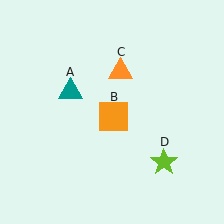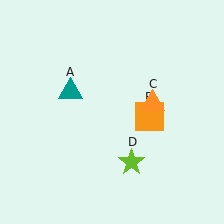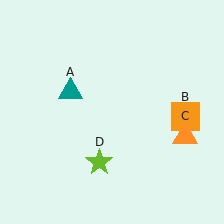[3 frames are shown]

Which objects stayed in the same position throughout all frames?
Teal triangle (object A) remained stationary.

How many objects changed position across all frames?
3 objects changed position: orange square (object B), orange triangle (object C), lime star (object D).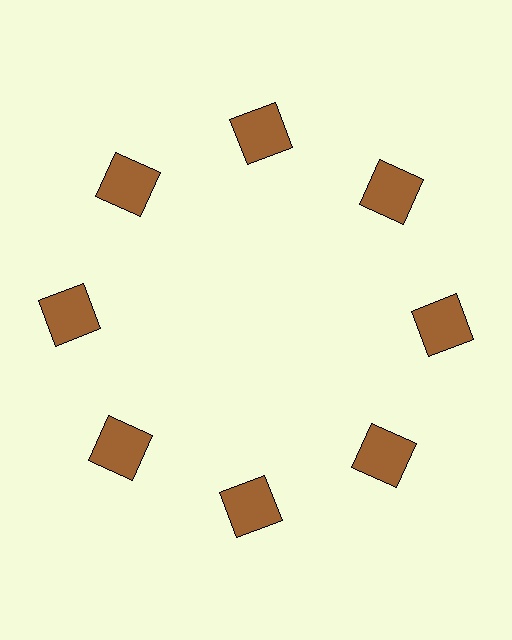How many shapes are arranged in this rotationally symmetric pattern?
There are 8 shapes, arranged in 8 groups of 1.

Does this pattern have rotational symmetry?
Yes, this pattern has 8-fold rotational symmetry. It looks the same after rotating 45 degrees around the center.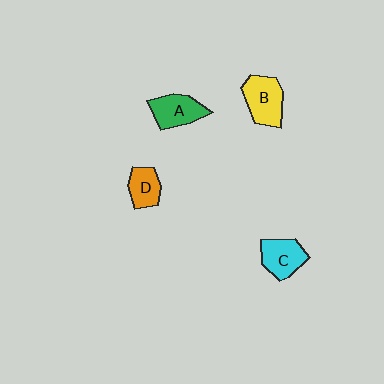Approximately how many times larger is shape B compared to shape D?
Approximately 1.5 times.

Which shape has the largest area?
Shape B (yellow).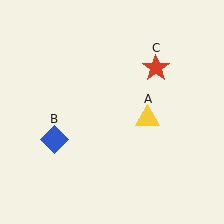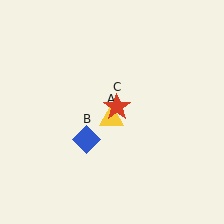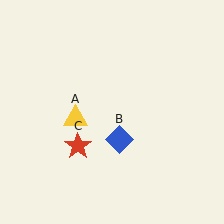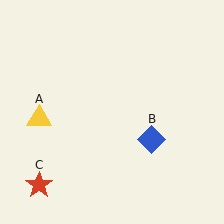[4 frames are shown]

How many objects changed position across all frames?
3 objects changed position: yellow triangle (object A), blue diamond (object B), red star (object C).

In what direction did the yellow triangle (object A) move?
The yellow triangle (object A) moved left.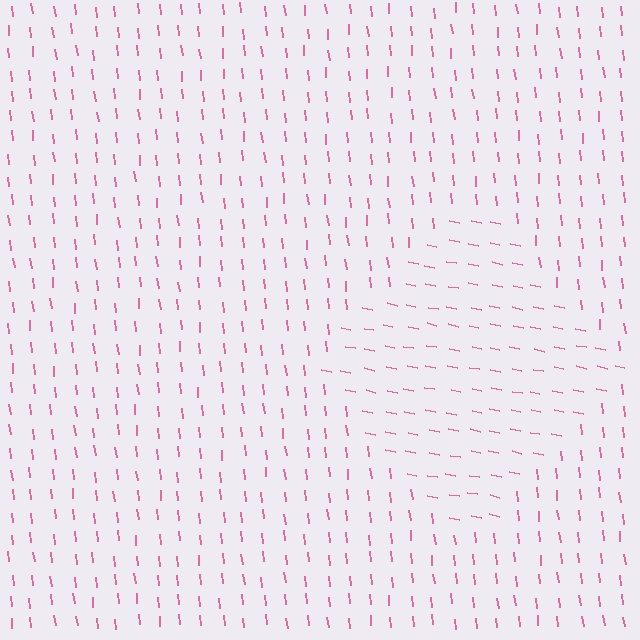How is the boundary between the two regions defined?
The boundary is defined purely by a change in line orientation (approximately 72 degrees difference). All lines are the same color and thickness.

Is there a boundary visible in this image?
Yes, there is a texture boundary formed by a change in line orientation.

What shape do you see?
I see a diamond.